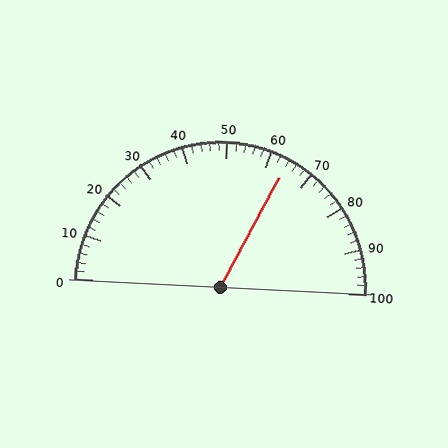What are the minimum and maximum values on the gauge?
The gauge ranges from 0 to 100.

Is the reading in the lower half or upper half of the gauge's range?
The reading is in the upper half of the range (0 to 100).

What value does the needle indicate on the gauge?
The needle indicates approximately 64.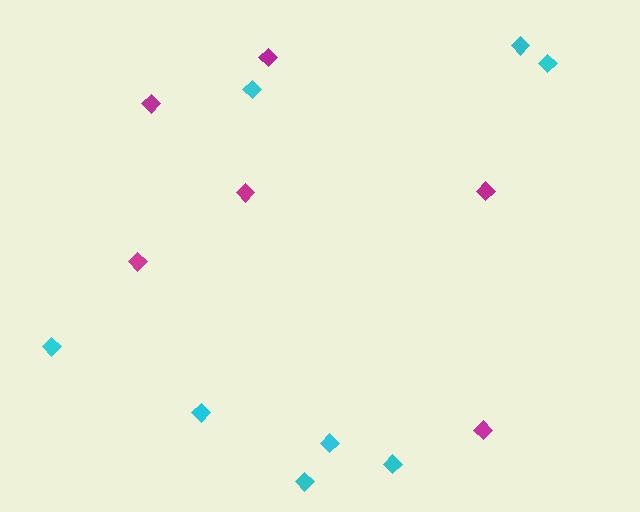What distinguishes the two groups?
There are 2 groups: one group of magenta diamonds (6) and one group of cyan diamonds (8).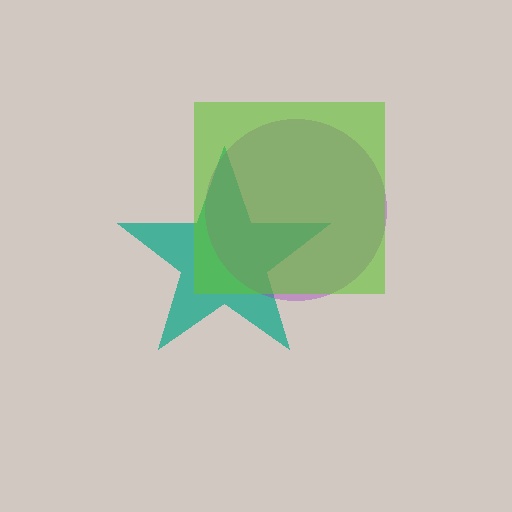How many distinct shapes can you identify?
There are 3 distinct shapes: a teal star, a purple circle, a lime square.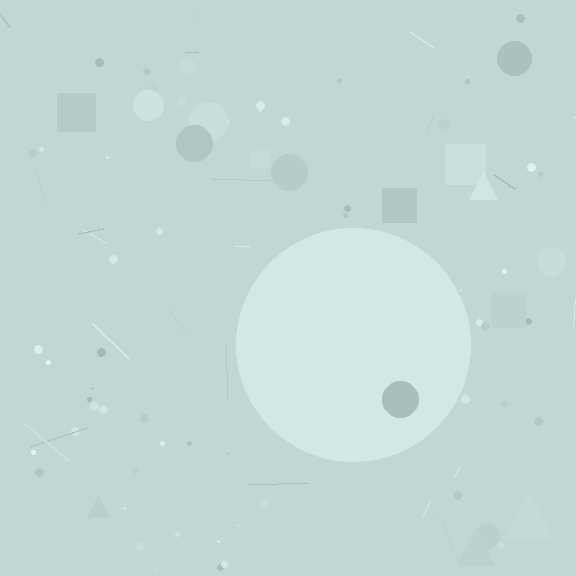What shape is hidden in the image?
A circle is hidden in the image.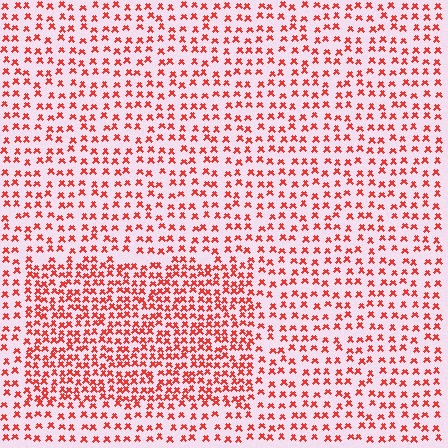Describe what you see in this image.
The image contains small red elements arranged at two different densities. A rectangle-shaped region is visible where the elements are more densely packed than the surrounding area.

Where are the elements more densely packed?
The elements are more densely packed inside the rectangle boundary.